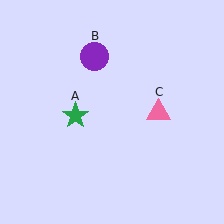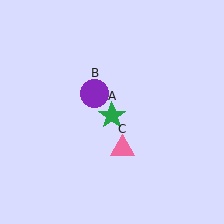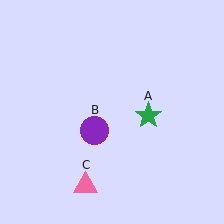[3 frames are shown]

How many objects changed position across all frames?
3 objects changed position: green star (object A), purple circle (object B), pink triangle (object C).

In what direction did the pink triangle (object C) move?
The pink triangle (object C) moved down and to the left.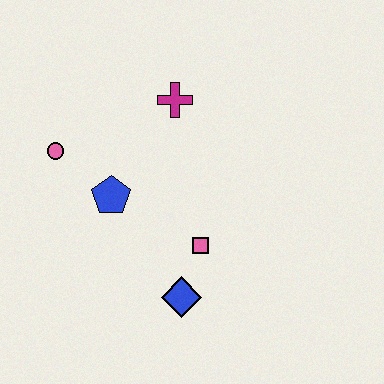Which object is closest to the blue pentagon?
The pink circle is closest to the blue pentagon.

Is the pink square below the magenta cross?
Yes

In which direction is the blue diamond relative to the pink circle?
The blue diamond is below the pink circle.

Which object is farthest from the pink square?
The pink circle is farthest from the pink square.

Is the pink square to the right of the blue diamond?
Yes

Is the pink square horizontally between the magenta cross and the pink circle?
No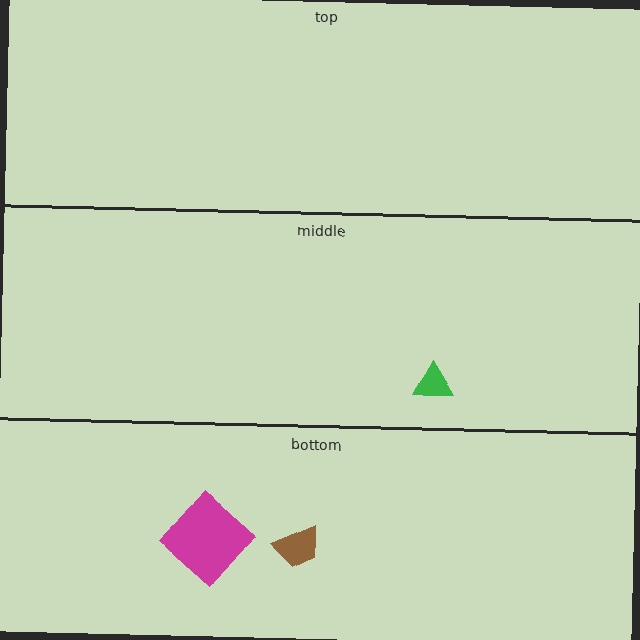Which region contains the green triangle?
The middle region.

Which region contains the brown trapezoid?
The bottom region.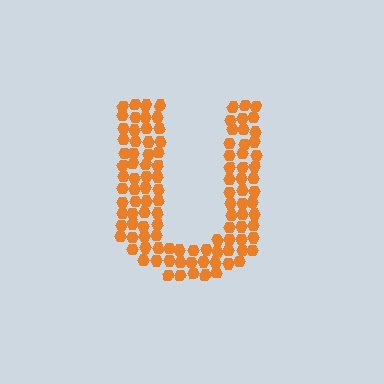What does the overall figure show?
The overall figure shows the letter U.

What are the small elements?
The small elements are hexagons.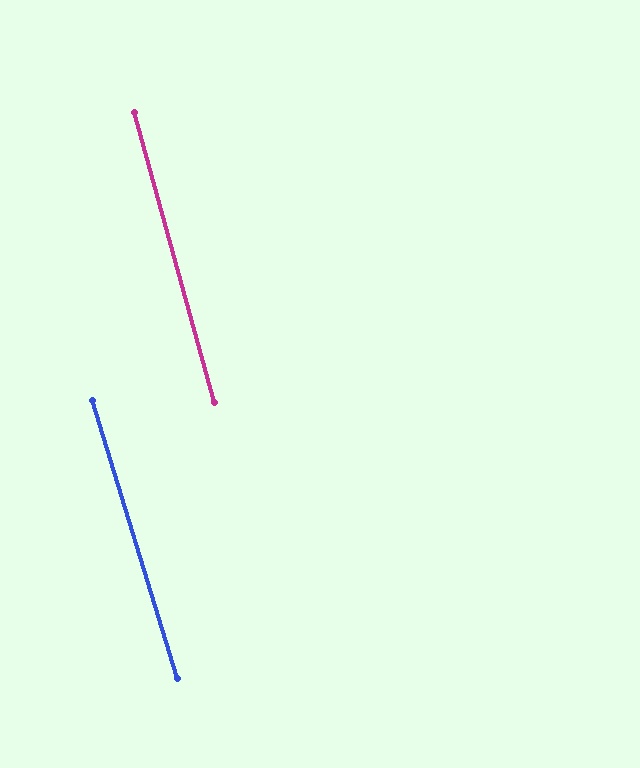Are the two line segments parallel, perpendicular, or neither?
Parallel — their directions differ by only 1.5°.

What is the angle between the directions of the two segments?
Approximately 2 degrees.